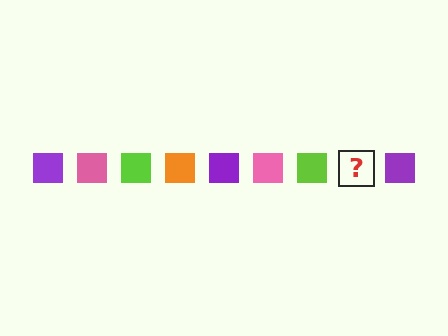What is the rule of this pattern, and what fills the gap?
The rule is that the pattern cycles through purple, pink, lime, orange squares. The gap should be filled with an orange square.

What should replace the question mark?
The question mark should be replaced with an orange square.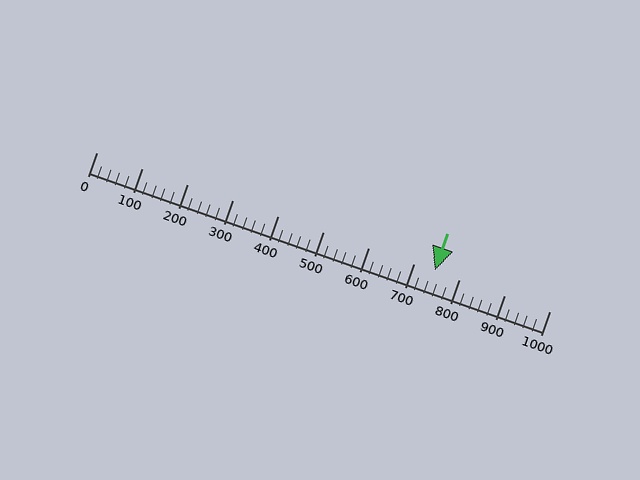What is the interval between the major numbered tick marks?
The major tick marks are spaced 100 units apart.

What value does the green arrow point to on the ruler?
The green arrow points to approximately 746.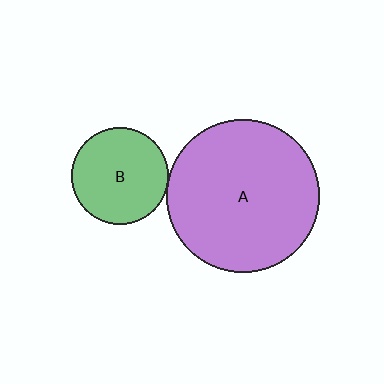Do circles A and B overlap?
Yes.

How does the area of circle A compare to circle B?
Approximately 2.5 times.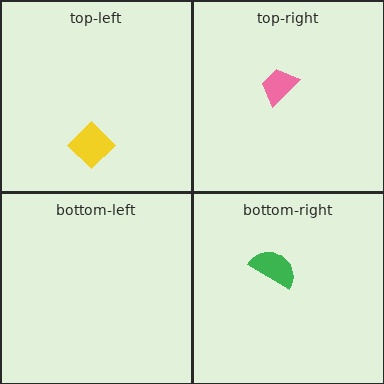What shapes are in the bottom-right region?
The green semicircle.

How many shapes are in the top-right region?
1.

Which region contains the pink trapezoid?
The top-right region.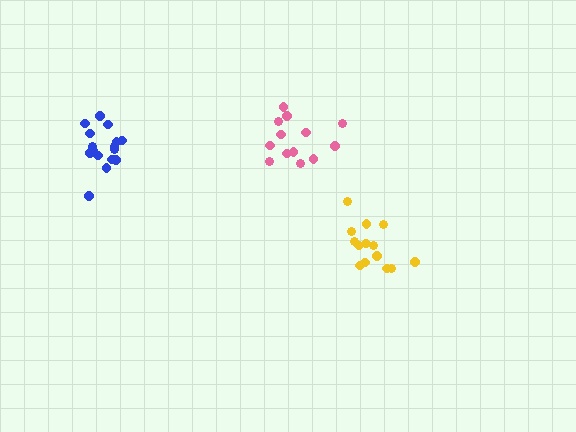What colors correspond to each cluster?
The clusters are colored: yellow, pink, blue.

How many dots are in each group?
Group 1: 14 dots, Group 2: 13 dots, Group 3: 16 dots (43 total).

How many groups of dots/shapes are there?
There are 3 groups.